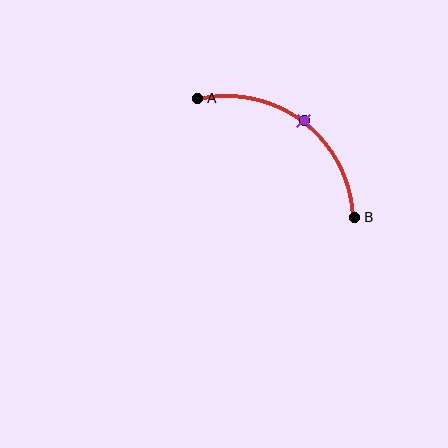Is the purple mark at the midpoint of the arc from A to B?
Yes. The purple mark lies on the arc at equal arc-length from both A and B — it is the arc midpoint.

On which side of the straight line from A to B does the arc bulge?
The arc bulges above and to the right of the straight line connecting A and B.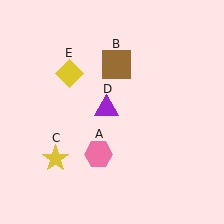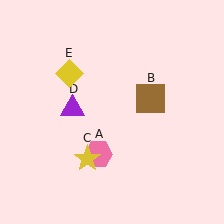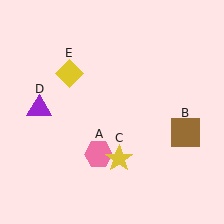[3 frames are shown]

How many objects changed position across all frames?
3 objects changed position: brown square (object B), yellow star (object C), purple triangle (object D).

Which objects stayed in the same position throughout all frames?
Pink hexagon (object A) and yellow diamond (object E) remained stationary.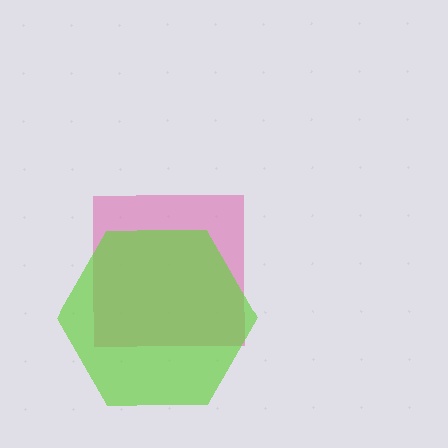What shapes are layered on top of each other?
The layered shapes are: a pink square, a lime hexagon.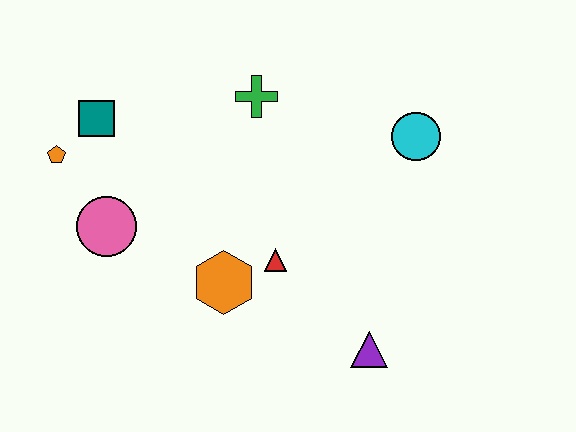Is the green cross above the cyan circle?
Yes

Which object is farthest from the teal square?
The purple triangle is farthest from the teal square.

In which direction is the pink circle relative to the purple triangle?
The pink circle is to the left of the purple triangle.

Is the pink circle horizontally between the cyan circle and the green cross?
No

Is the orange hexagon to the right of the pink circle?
Yes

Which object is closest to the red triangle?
The orange hexagon is closest to the red triangle.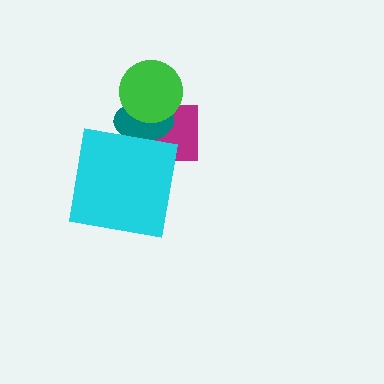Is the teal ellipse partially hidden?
Yes, it is partially covered by another shape.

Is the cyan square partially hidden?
No, no other shape covers it.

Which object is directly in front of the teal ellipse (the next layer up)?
The cyan square is directly in front of the teal ellipse.